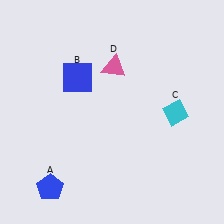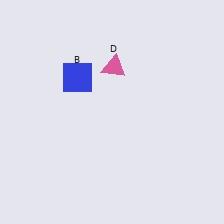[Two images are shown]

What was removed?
The blue pentagon (A), the cyan diamond (C) were removed in Image 2.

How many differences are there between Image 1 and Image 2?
There are 2 differences between the two images.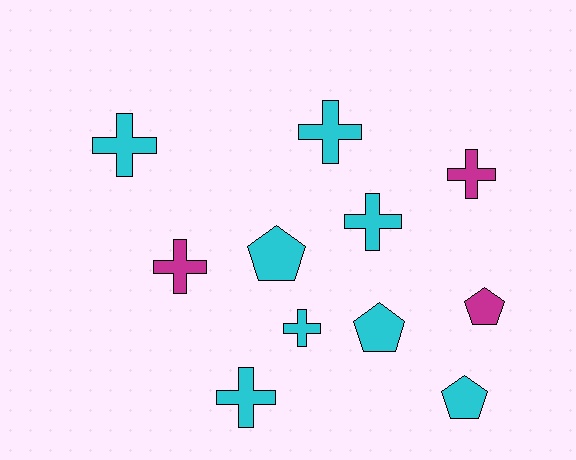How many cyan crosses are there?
There are 5 cyan crosses.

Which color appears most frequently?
Cyan, with 8 objects.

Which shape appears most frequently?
Cross, with 7 objects.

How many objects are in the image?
There are 11 objects.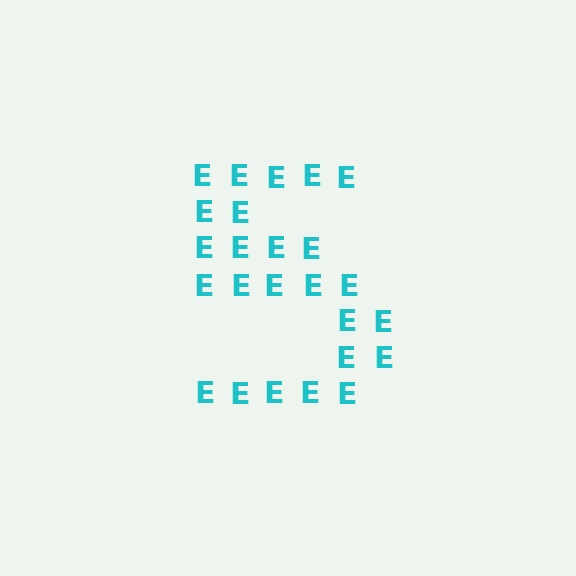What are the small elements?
The small elements are letter E's.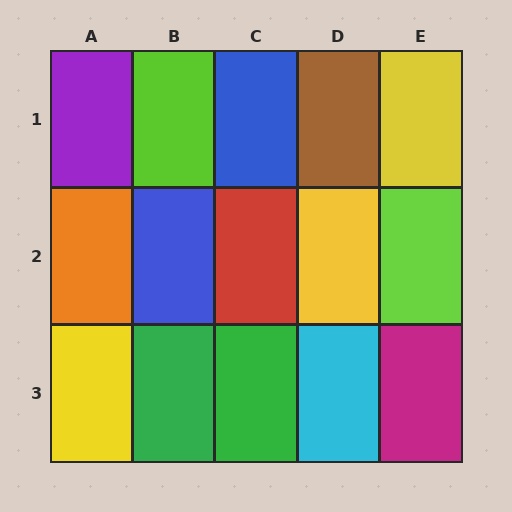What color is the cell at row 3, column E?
Magenta.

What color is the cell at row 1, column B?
Lime.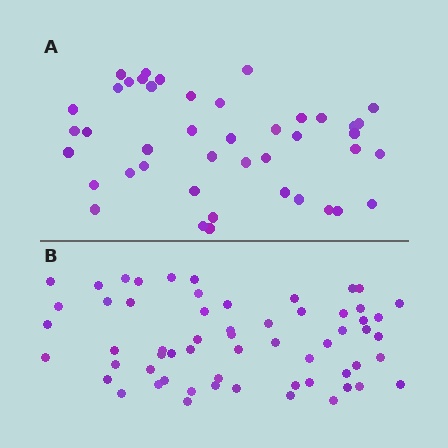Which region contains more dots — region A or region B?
Region B (the bottom region) has more dots.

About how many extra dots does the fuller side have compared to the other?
Region B has approximately 15 more dots than region A.